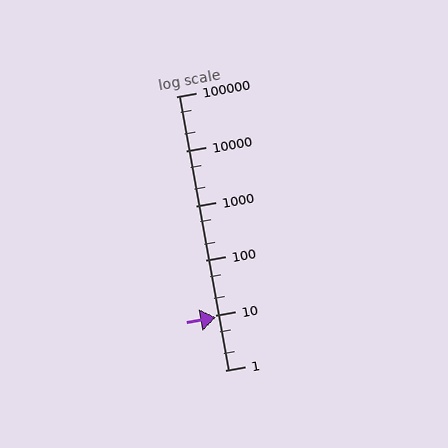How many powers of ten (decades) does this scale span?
The scale spans 5 decades, from 1 to 100000.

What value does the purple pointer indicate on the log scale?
The pointer indicates approximately 9.3.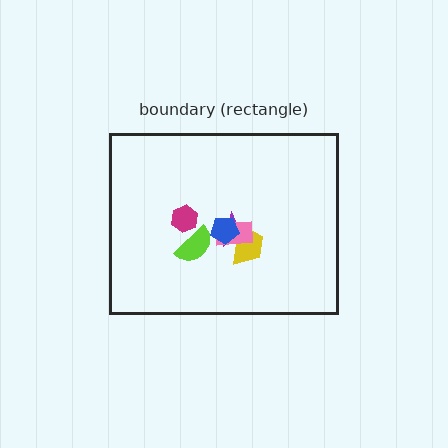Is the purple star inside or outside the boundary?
Inside.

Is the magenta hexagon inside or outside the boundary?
Inside.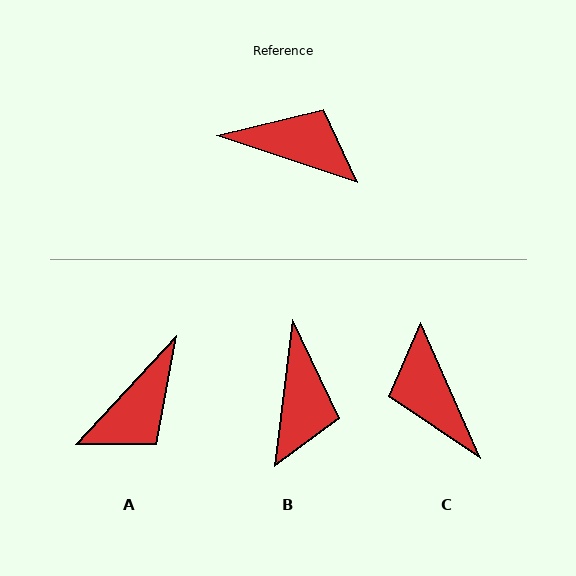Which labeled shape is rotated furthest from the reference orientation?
C, about 132 degrees away.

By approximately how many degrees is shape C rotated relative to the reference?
Approximately 132 degrees counter-clockwise.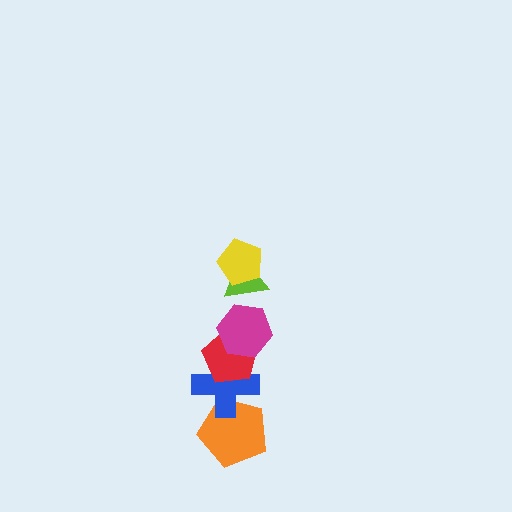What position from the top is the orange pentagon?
The orange pentagon is 6th from the top.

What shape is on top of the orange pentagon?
The blue cross is on top of the orange pentagon.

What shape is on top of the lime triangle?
The yellow pentagon is on top of the lime triangle.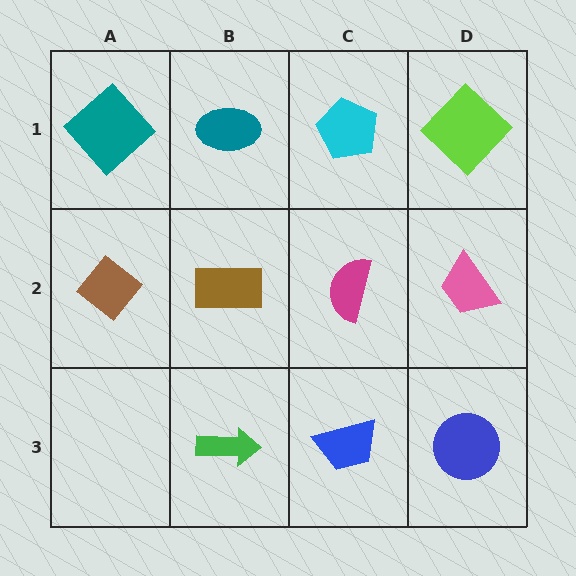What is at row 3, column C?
A blue trapezoid.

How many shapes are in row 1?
4 shapes.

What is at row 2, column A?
A brown diamond.